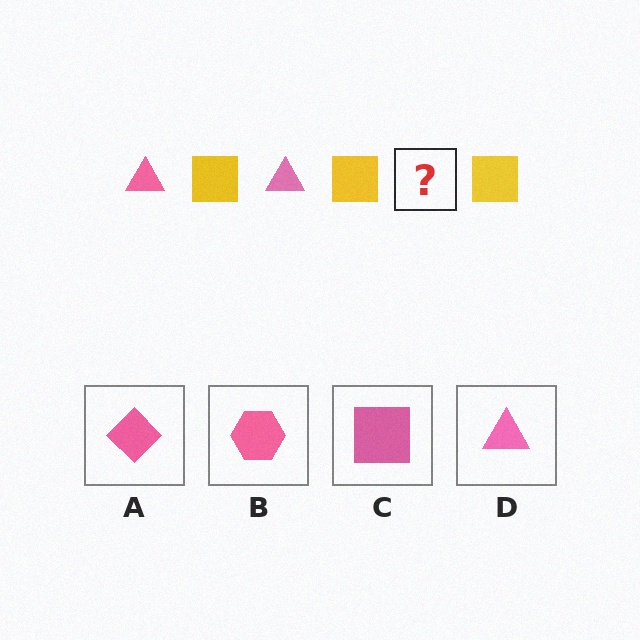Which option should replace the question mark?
Option D.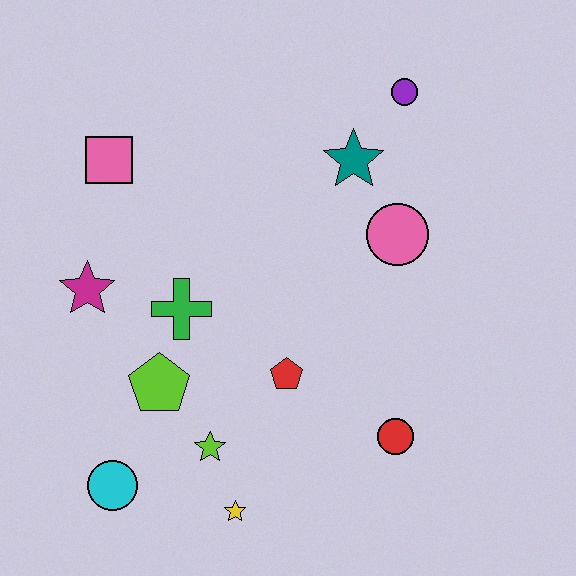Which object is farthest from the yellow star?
The purple circle is farthest from the yellow star.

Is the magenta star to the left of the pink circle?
Yes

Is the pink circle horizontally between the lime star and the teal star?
No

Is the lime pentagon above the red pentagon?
No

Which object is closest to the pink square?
The magenta star is closest to the pink square.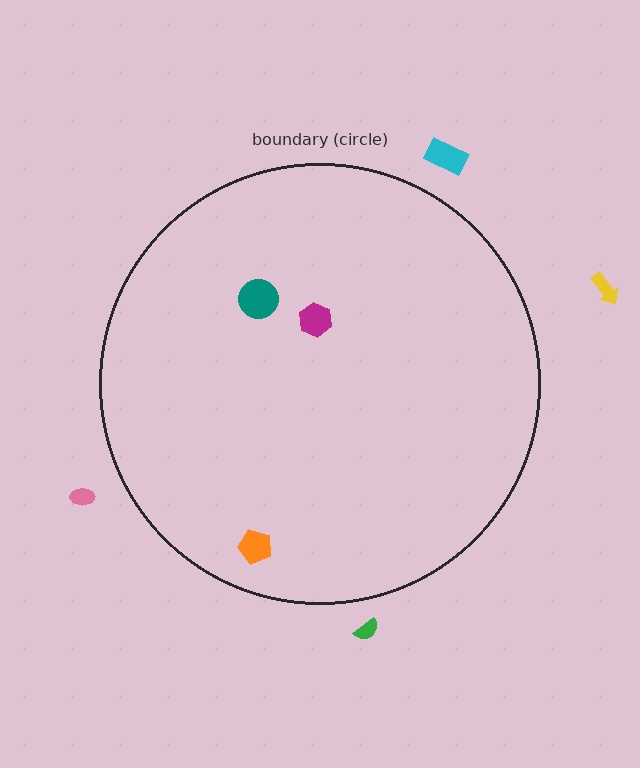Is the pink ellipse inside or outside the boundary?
Outside.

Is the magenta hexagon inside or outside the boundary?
Inside.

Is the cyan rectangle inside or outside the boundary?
Outside.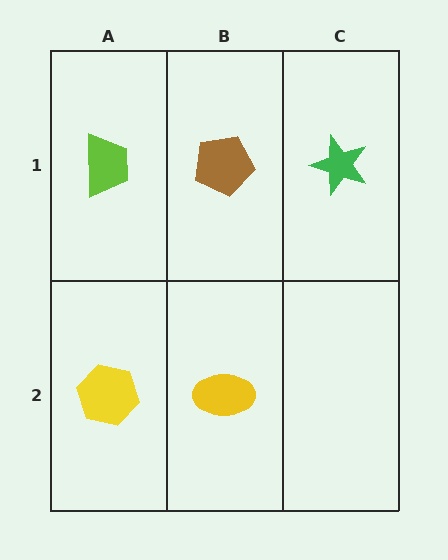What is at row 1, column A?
A lime trapezoid.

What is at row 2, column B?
A yellow ellipse.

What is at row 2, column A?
A yellow hexagon.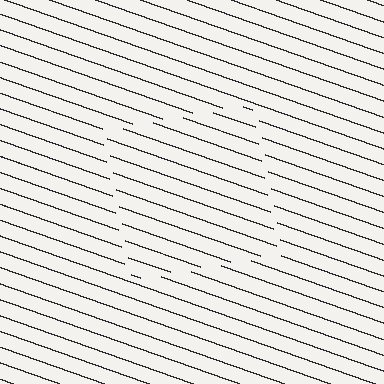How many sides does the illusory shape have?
4 sides — the line-ends trace a square.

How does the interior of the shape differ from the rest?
The interior of the shape contains the same grating, shifted by half a period — the contour is defined by the phase discontinuity where line-ends from the inner and outer gratings abut.